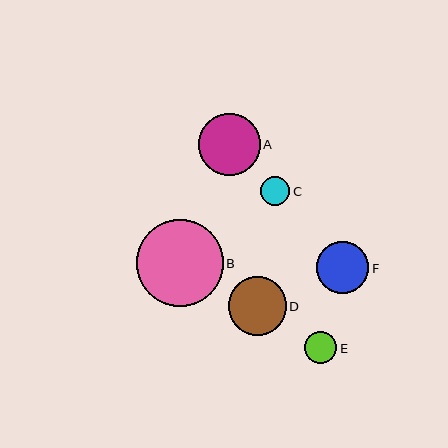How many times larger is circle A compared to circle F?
Circle A is approximately 1.2 times the size of circle F.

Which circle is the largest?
Circle B is the largest with a size of approximately 86 pixels.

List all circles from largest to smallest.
From largest to smallest: B, A, D, F, E, C.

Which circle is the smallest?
Circle C is the smallest with a size of approximately 30 pixels.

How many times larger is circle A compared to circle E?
Circle A is approximately 1.9 times the size of circle E.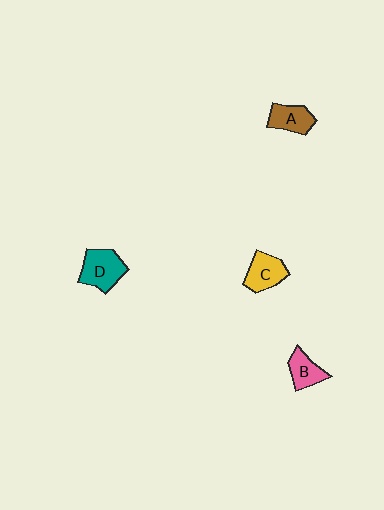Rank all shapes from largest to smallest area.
From largest to smallest: D (teal), C (yellow), A (brown), B (pink).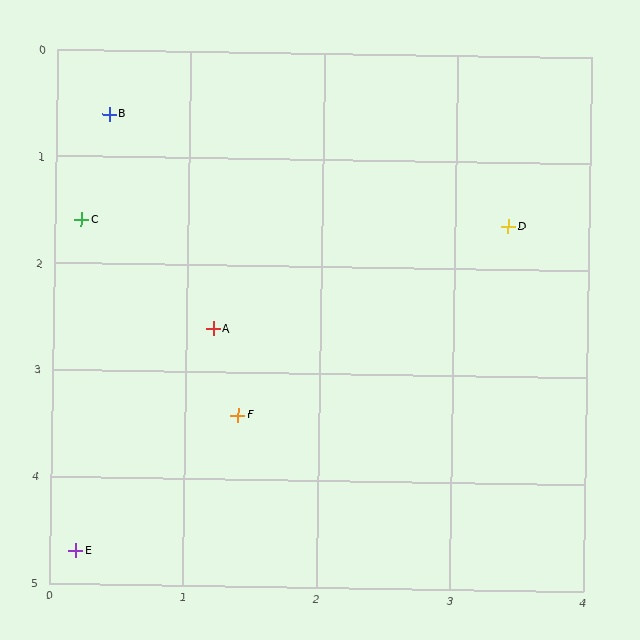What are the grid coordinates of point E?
Point E is at approximately (0.2, 4.7).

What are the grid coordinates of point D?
Point D is at approximately (3.4, 1.6).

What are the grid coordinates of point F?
Point F is at approximately (1.4, 3.4).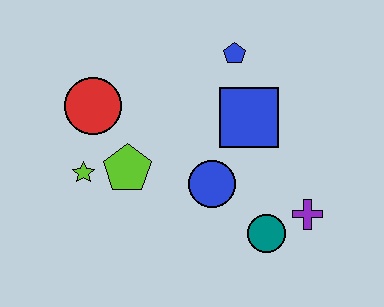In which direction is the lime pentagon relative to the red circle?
The lime pentagon is below the red circle.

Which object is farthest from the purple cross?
The red circle is farthest from the purple cross.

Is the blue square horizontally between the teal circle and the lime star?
Yes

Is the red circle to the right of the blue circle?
No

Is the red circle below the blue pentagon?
Yes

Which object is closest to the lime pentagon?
The lime star is closest to the lime pentagon.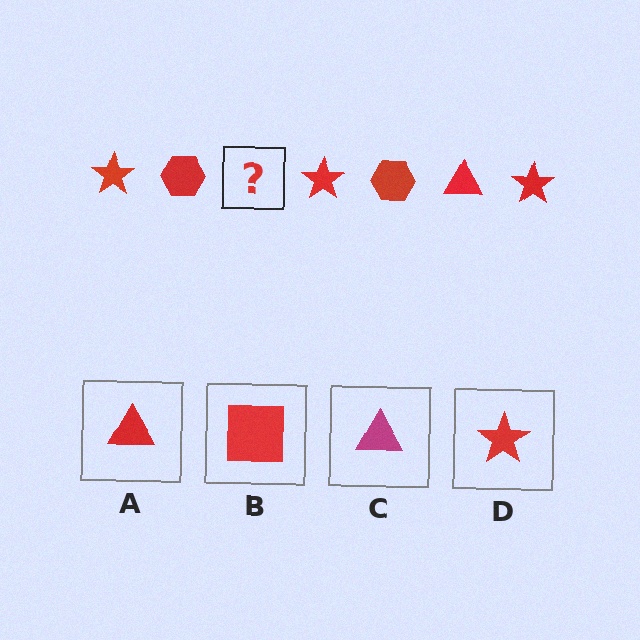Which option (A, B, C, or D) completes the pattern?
A.